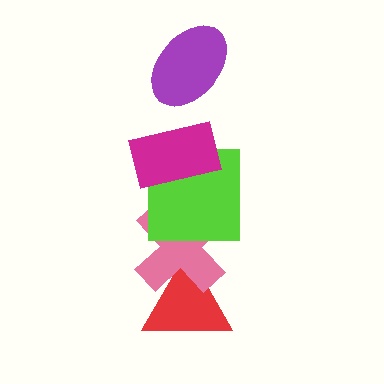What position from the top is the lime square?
The lime square is 3rd from the top.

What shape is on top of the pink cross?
The lime square is on top of the pink cross.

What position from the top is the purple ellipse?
The purple ellipse is 1st from the top.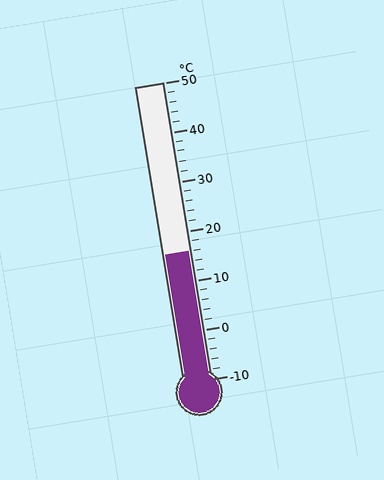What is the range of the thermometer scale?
The thermometer scale ranges from -10°C to 50°C.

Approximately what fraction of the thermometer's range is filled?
The thermometer is filled to approximately 45% of its range.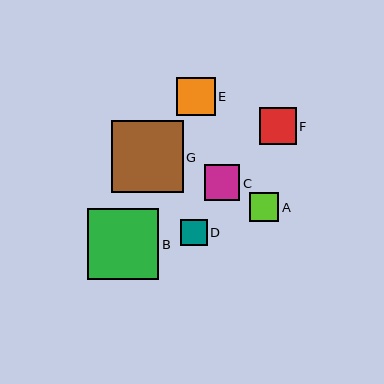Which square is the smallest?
Square D is the smallest with a size of approximately 26 pixels.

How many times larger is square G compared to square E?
Square G is approximately 1.9 times the size of square E.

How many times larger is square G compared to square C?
Square G is approximately 2.0 times the size of square C.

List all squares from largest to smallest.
From largest to smallest: B, G, E, F, C, A, D.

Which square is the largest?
Square B is the largest with a size of approximately 72 pixels.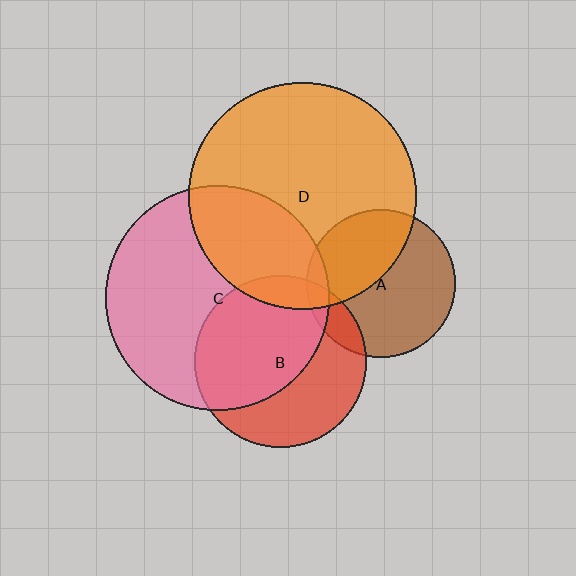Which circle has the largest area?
Circle D (orange).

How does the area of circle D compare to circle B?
Approximately 1.7 times.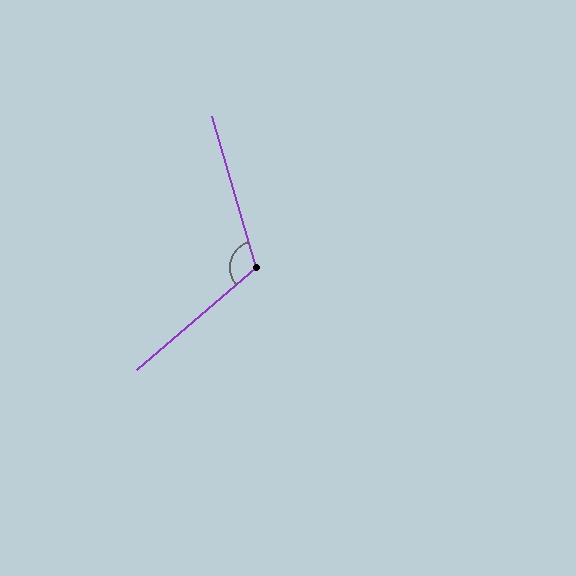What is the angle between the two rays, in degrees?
Approximately 114 degrees.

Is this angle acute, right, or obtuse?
It is obtuse.